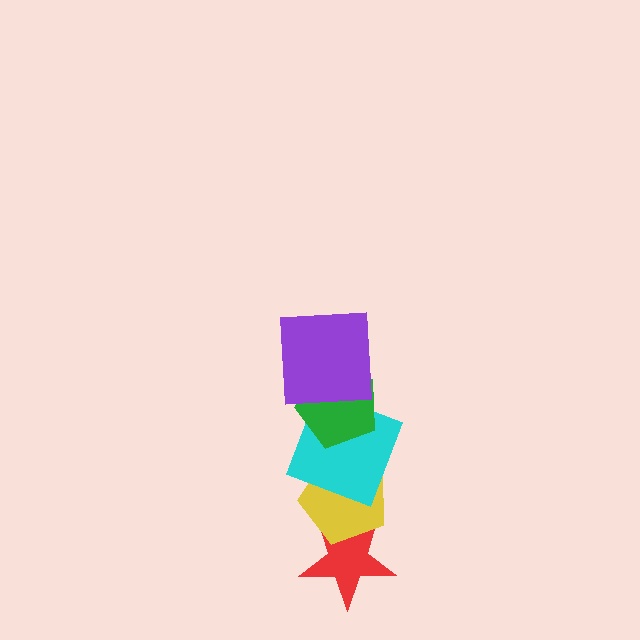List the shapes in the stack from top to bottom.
From top to bottom: the purple square, the green pentagon, the cyan square, the yellow pentagon, the red star.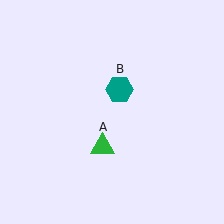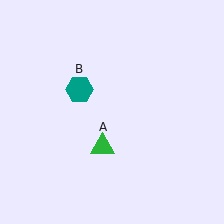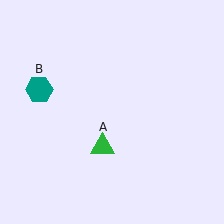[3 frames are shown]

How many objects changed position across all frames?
1 object changed position: teal hexagon (object B).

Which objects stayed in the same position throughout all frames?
Green triangle (object A) remained stationary.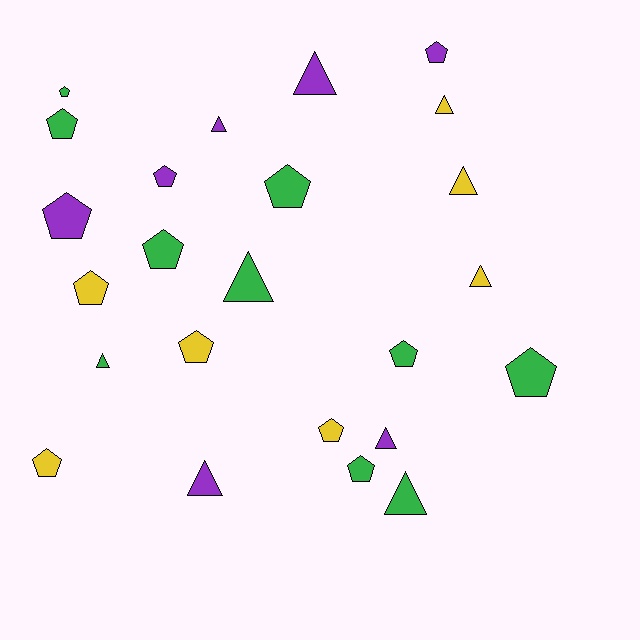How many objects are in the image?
There are 24 objects.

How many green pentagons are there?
There are 7 green pentagons.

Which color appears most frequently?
Green, with 10 objects.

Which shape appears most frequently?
Pentagon, with 14 objects.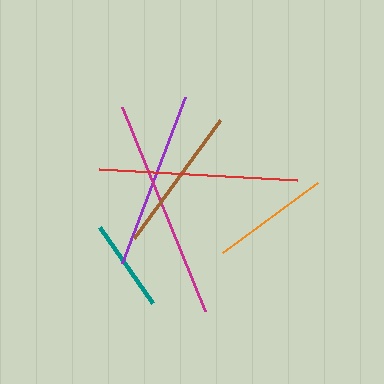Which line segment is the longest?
The magenta line is the longest at approximately 220 pixels.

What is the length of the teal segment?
The teal segment is approximately 92 pixels long.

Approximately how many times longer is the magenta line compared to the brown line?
The magenta line is approximately 1.5 times the length of the brown line.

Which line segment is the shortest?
The teal line is the shortest at approximately 92 pixels.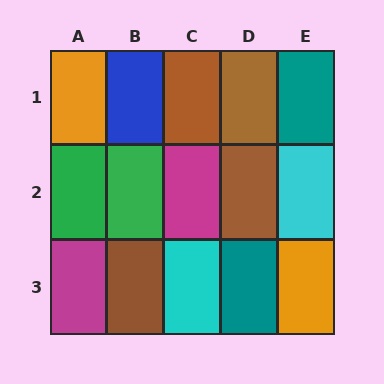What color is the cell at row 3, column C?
Cyan.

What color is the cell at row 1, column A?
Orange.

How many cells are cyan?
2 cells are cyan.